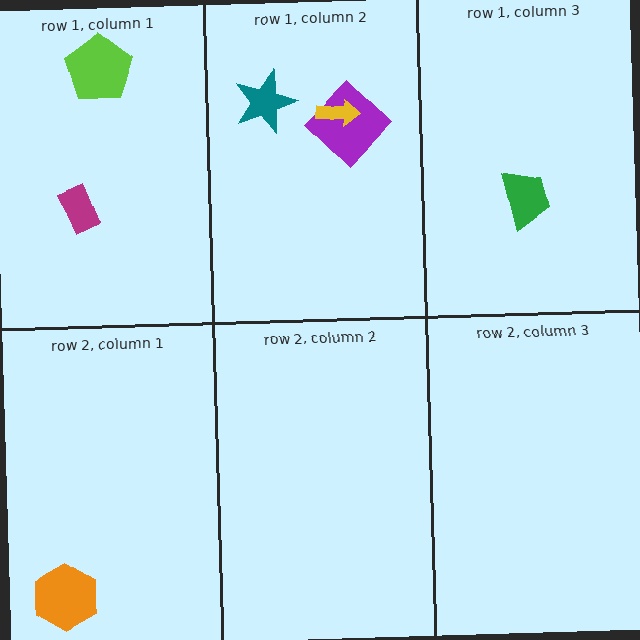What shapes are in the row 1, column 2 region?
The purple diamond, the teal star, the yellow arrow.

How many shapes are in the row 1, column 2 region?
3.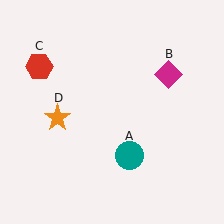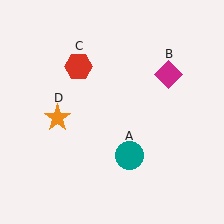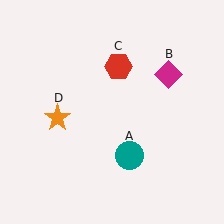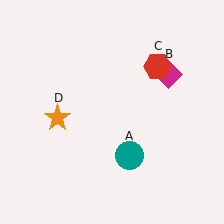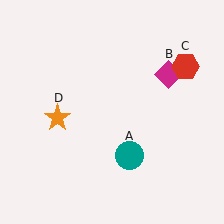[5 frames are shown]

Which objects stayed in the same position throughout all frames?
Teal circle (object A) and magenta diamond (object B) and orange star (object D) remained stationary.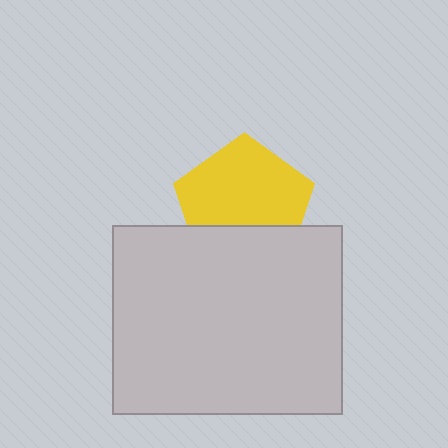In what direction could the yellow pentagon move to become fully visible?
The yellow pentagon could move up. That would shift it out from behind the light gray rectangle entirely.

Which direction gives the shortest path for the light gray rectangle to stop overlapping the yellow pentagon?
Moving down gives the shortest separation.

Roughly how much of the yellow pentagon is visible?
Most of it is visible (roughly 69%).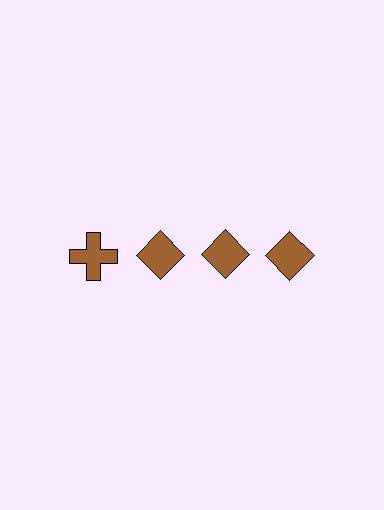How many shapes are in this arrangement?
There are 4 shapes arranged in a grid pattern.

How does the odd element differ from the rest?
It has a different shape: cross instead of diamond.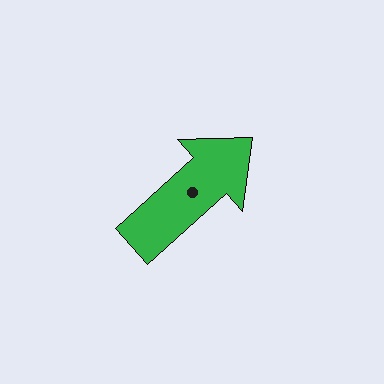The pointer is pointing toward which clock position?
Roughly 2 o'clock.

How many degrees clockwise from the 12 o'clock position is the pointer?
Approximately 48 degrees.